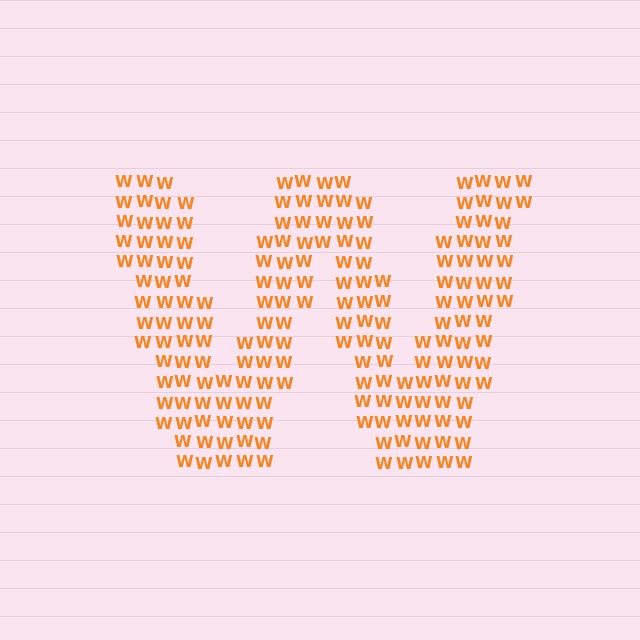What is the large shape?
The large shape is the letter W.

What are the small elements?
The small elements are letter W's.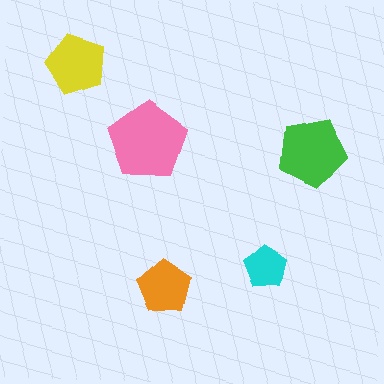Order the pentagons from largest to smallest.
the pink one, the green one, the yellow one, the orange one, the cyan one.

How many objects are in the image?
There are 5 objects in the image.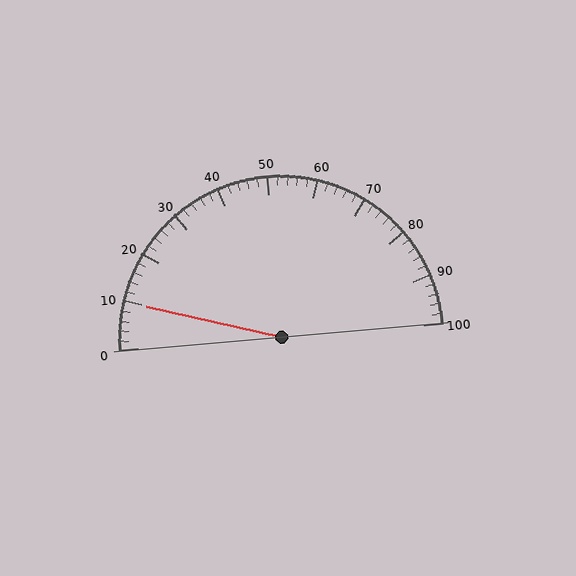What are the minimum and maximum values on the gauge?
The gauge ranges from 0 to 100.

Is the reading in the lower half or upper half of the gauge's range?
The reading is in the lower half of the range (0 to 100).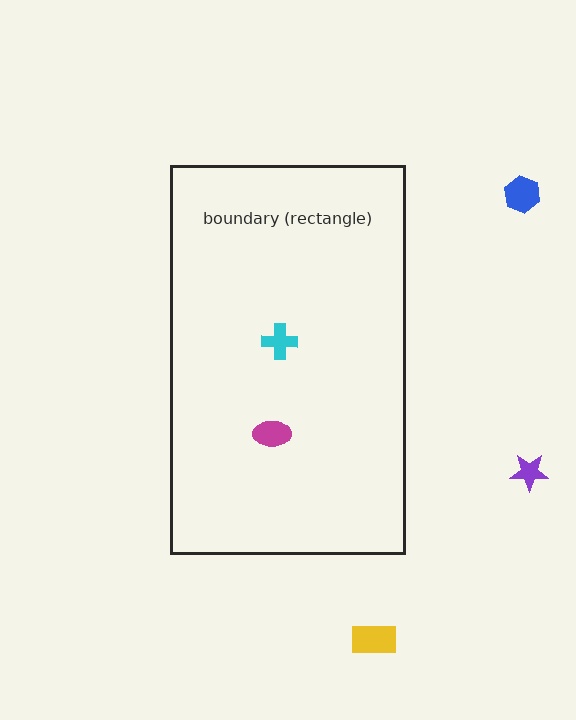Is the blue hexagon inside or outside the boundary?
Outside.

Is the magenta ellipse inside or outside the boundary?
Inside.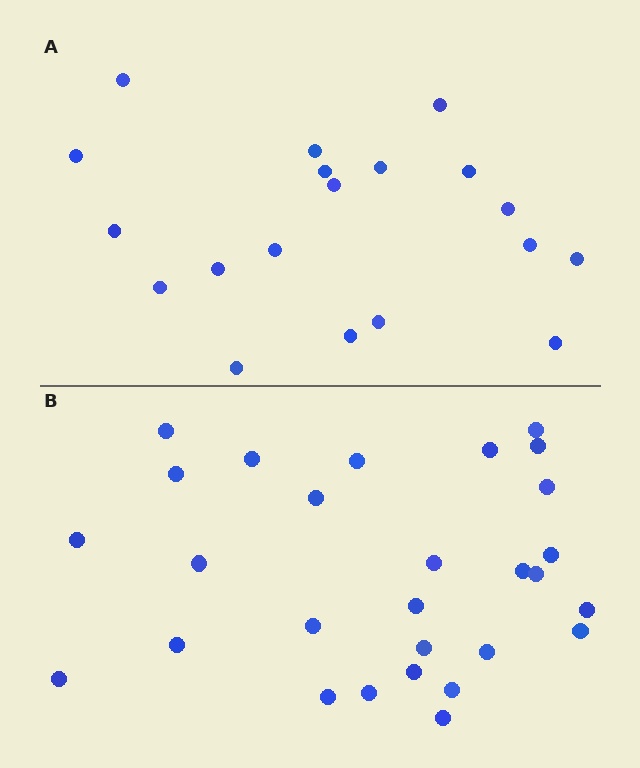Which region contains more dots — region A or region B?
Region B (the bottom region) has more dots.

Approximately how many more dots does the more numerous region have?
Region B has roughly 8 or so more dots than region A.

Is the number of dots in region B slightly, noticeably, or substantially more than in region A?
Region B has substantially more. The ratio is roughly 1.5 to 1.